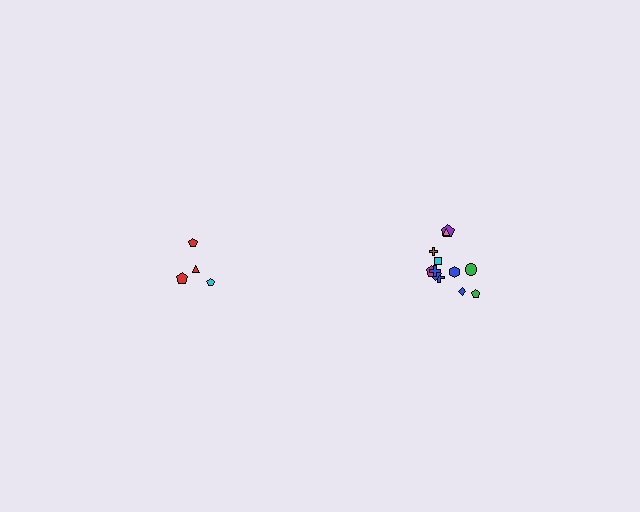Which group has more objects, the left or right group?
The right group.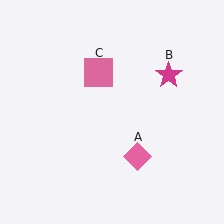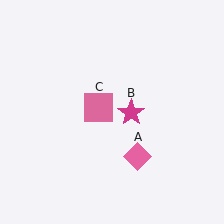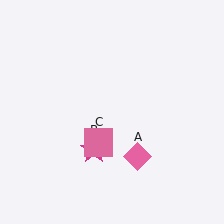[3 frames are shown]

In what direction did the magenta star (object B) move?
The magenta star (object B) moved down and to the left.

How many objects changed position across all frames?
2 objects changed position: magenta star (object B), pink square (object C).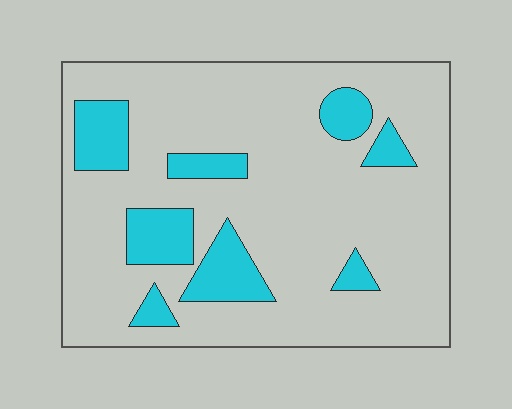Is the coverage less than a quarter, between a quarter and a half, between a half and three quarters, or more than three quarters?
Less than a quarter.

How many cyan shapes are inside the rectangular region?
8.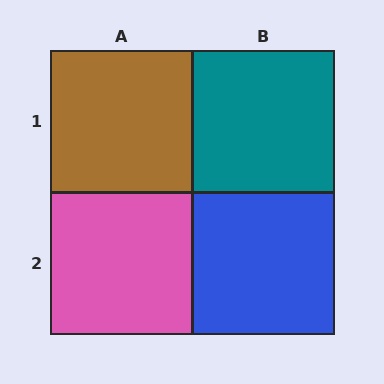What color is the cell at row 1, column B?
Teal.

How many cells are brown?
1 cell is brown.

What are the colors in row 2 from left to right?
Pink, blue.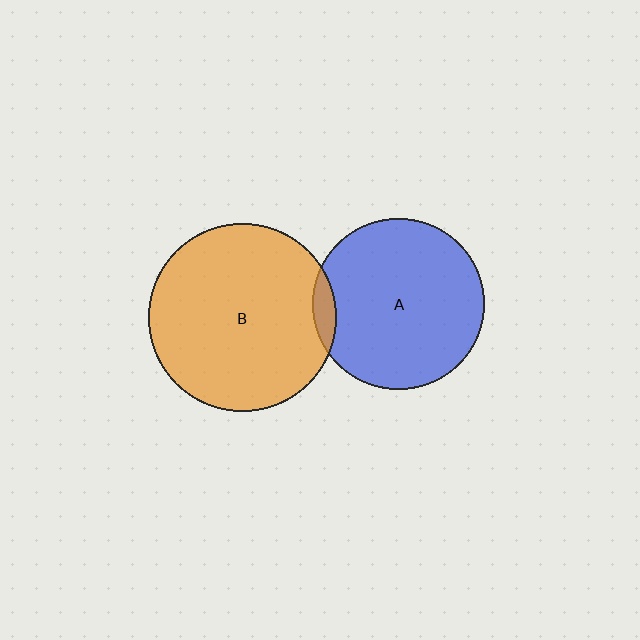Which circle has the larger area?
Circle B (orange).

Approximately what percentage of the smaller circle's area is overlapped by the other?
Approximately 5%.